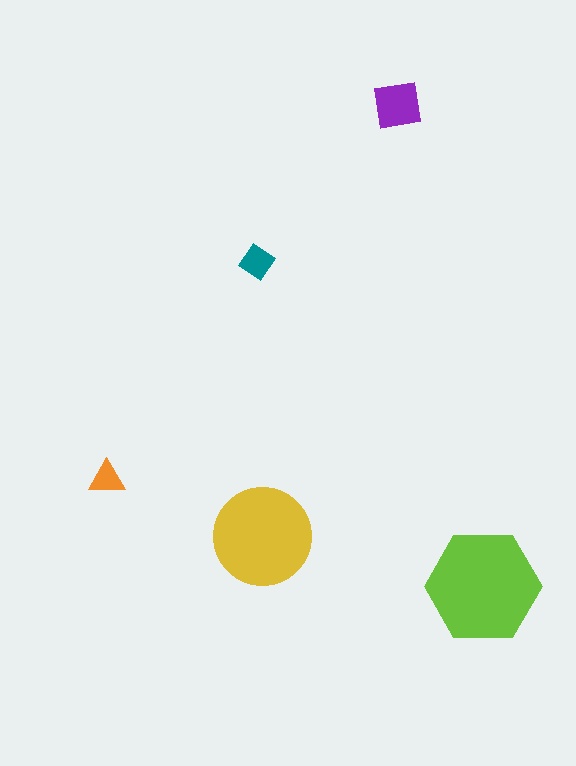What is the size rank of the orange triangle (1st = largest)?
5th.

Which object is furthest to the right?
The lime hexagon is rightmost.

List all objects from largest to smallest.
The lime hexagon, the yellow circle, the purple square, the teal diamond, the orange triangle.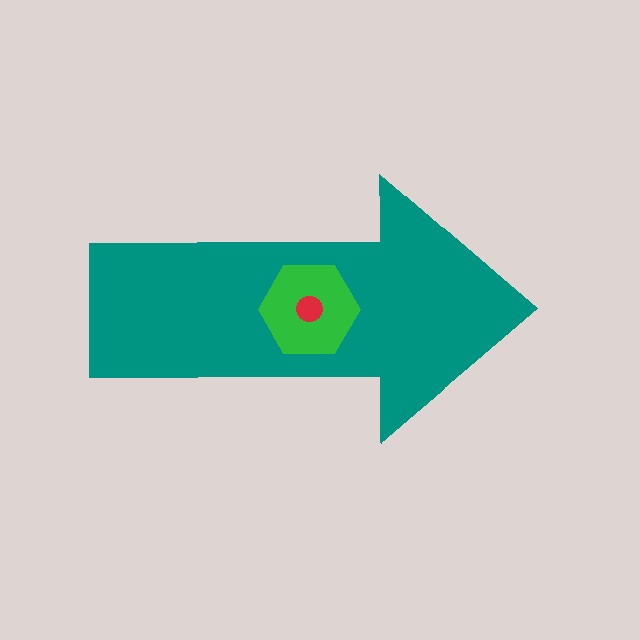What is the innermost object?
The red circle.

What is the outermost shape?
The teal arrow.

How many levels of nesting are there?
3.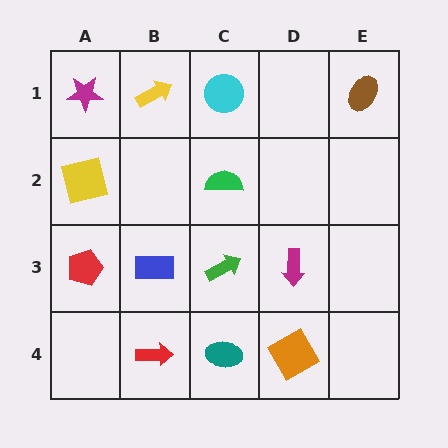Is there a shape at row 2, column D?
No, that cell is empty.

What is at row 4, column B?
A red arrow.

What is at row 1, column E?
A brown ellipse.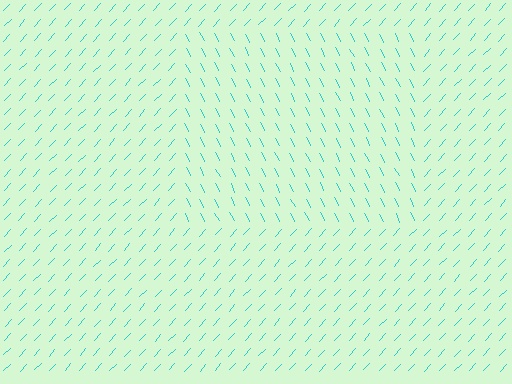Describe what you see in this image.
The image is filled with small cyan line segments. A rectangle region in the image has lines oriented differently from the surrounding lines, creating a visible texture boundary.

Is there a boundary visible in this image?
Yes, there is a texture boundary formed by a change in line orientation.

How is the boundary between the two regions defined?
The boundary is defined purely by a change in line orientation (approximately 70 degrees difference). All lines are the same color and thickness.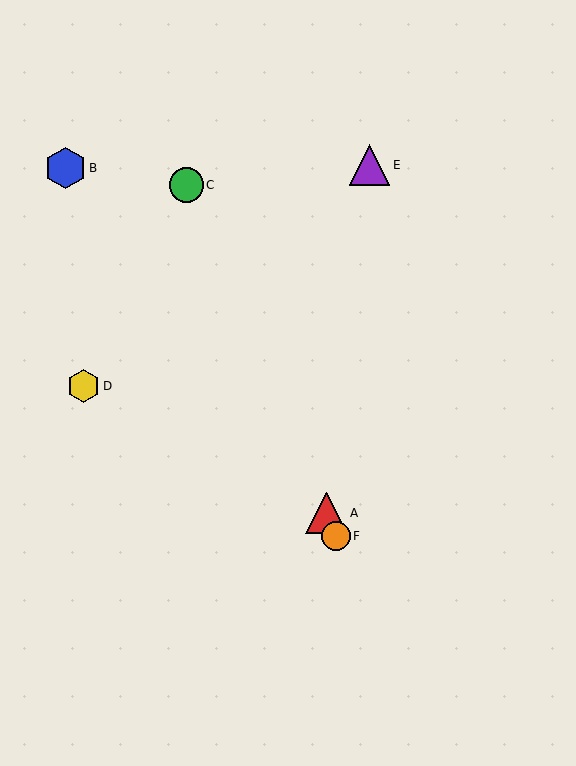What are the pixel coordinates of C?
Object C is at (186, 185).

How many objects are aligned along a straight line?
3 objects (A, C, F) are aligned along a straight line.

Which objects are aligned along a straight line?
Objects A, C, F are aligned along a straight line.